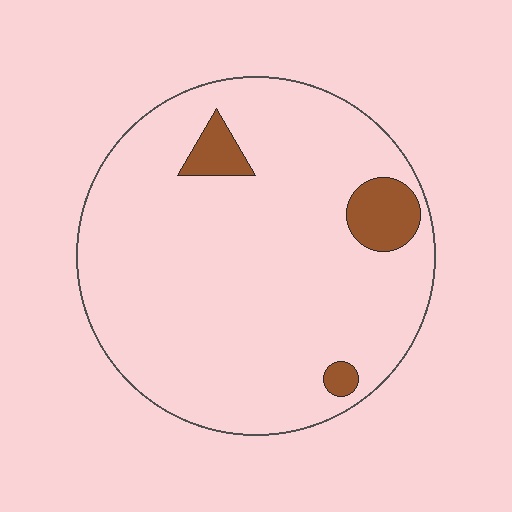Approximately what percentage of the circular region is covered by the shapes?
Approximately 10%.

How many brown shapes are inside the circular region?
3.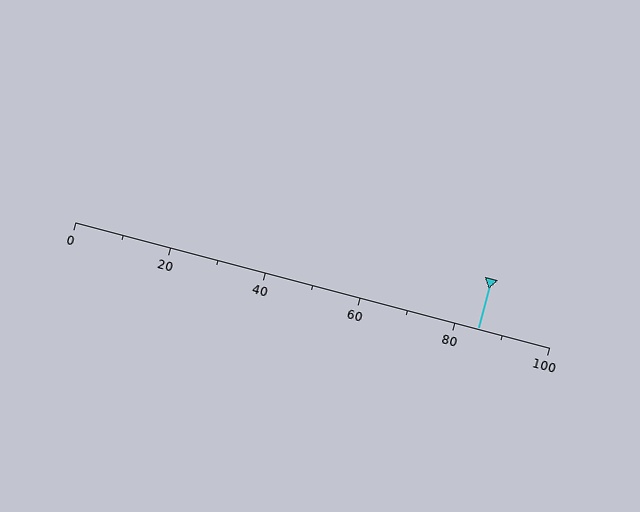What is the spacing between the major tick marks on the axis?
The major ticks are spaced 20 apart.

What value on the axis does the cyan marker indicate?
The marker indicates approximately 85.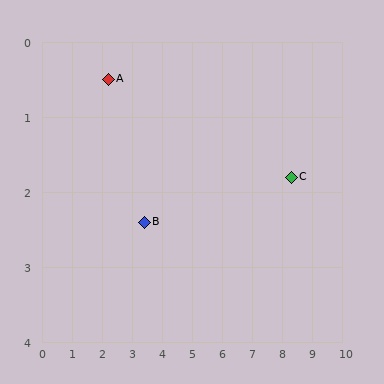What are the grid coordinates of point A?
Point A is at approximately (2.2, 0.5).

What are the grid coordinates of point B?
Point B is at approximately (3.4, 2.4).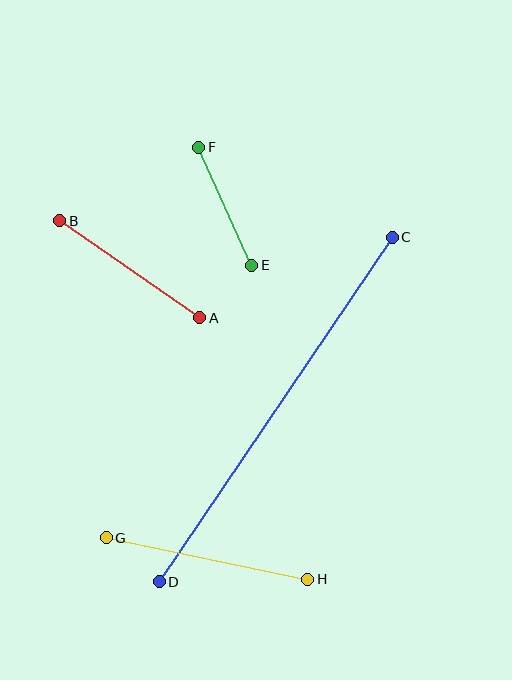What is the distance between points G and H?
The distance is approximately 206 pixels.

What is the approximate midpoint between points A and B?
The midpoint is at approximately (130, 269) pixels.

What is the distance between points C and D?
The distance is approximately 416 pixels.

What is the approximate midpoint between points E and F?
The midpoint is at approximately (225, 206) pixels.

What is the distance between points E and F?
The distance is approximately 129 pixels.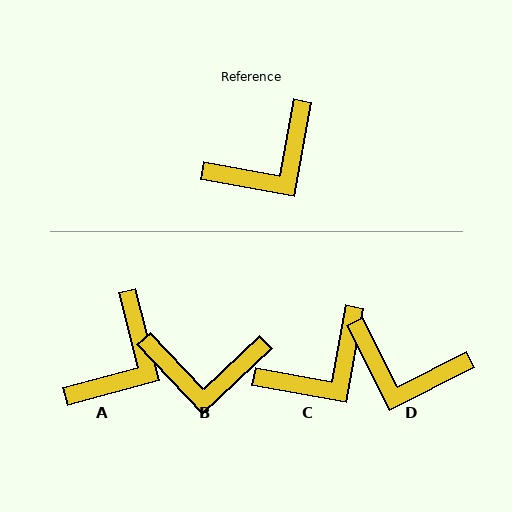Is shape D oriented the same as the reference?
No, it is off by about 53 degrees.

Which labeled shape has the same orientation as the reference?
C.